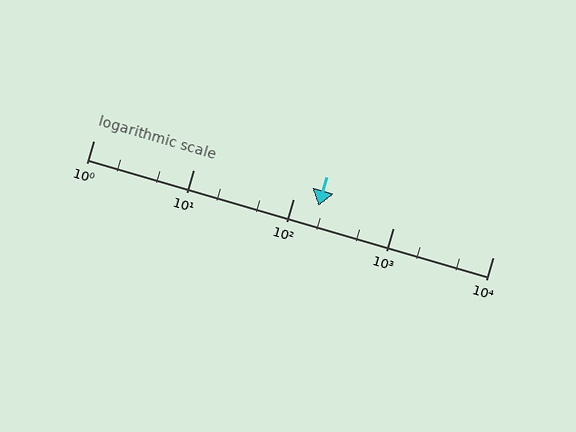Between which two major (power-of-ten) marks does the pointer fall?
The pointer is between 100 and 1000.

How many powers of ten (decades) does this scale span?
The scale spans 4 decades, from 1 to 10000.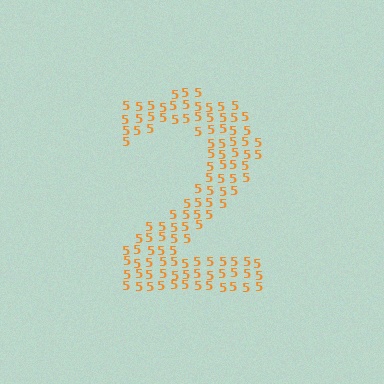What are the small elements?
The small elements are digit 5's.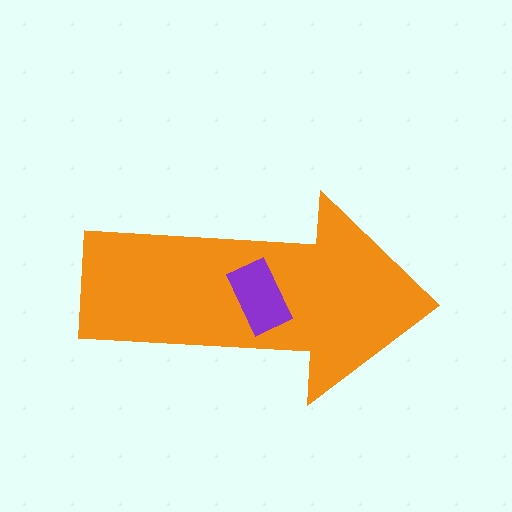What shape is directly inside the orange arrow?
The purple rectangle.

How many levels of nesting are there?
2.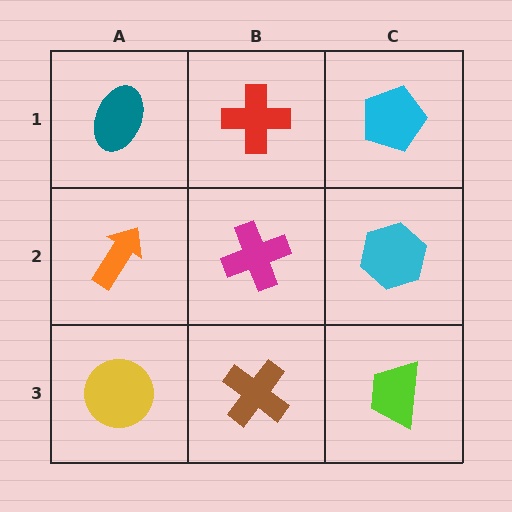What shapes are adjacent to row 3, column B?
A magenta cross (row 2, column B), a yellow circle (row 3, column A), a lime trapezoid (row 3, column C).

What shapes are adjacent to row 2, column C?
A cyan pentagon (row 1, column C), a lime trapezoid (row 3, column C), a magenta cross (row 2, column B).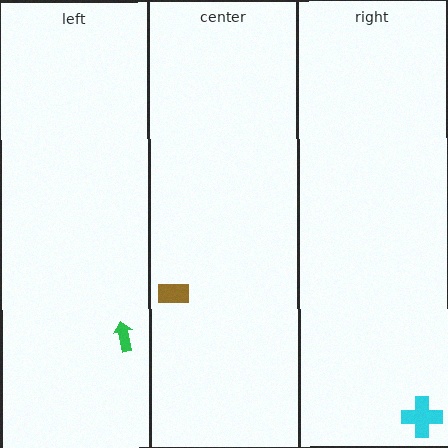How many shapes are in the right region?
1.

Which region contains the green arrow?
The left region.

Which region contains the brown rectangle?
The center region.